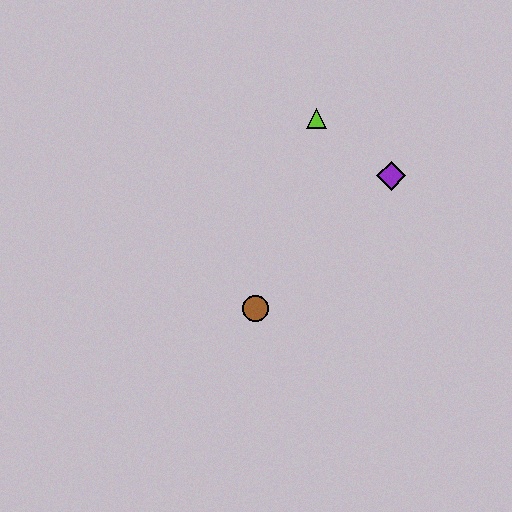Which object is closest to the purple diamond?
The lime triangle is closest to the purple diamond.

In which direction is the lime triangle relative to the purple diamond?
The lime triangle is to the left of the purple diamond.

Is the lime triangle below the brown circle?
No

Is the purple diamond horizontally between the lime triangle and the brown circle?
No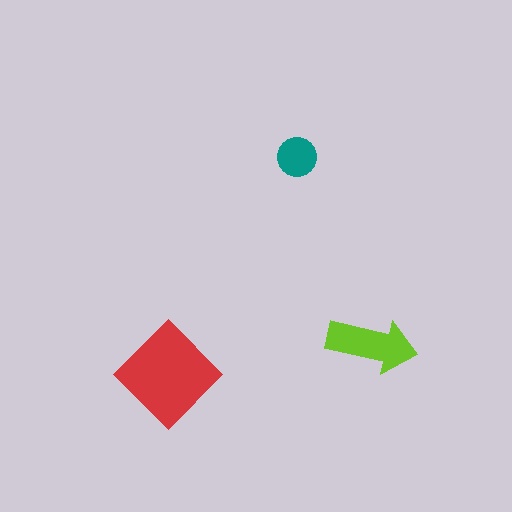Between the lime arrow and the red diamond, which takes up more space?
The red diamond.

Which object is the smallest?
The teal circle.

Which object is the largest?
The red diamond.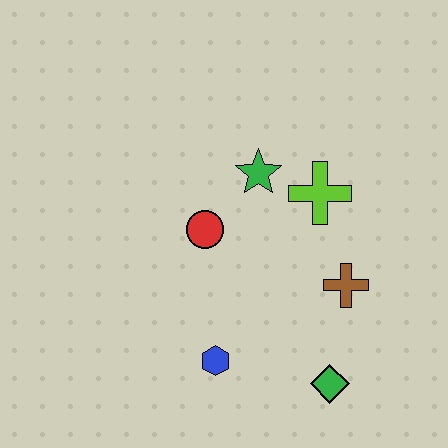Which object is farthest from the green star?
The green diamond is farthest from the green star.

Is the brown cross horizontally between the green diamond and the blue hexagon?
No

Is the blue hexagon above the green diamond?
Yes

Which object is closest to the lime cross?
The green star is closest to the lime cross.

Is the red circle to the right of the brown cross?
No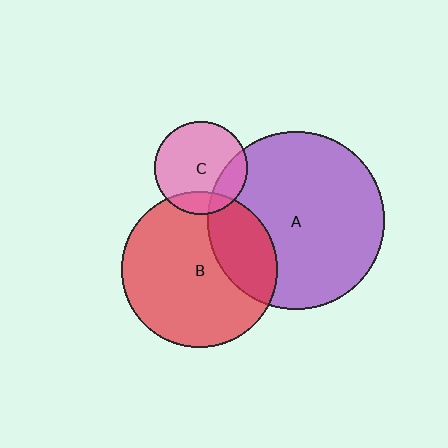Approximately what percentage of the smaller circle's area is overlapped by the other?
Approximately 25%.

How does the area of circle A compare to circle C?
Approximately 3.6 times.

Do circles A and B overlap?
Yes.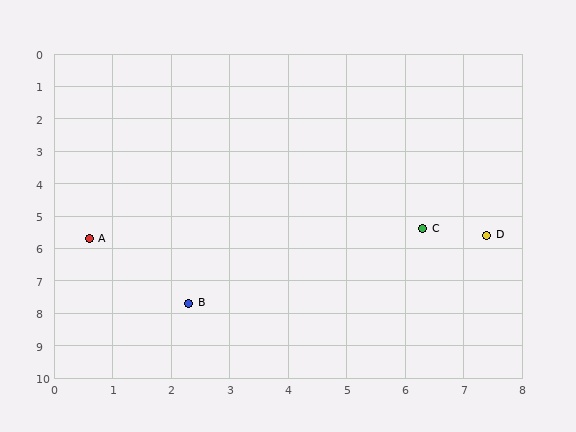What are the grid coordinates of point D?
Point D is at approximately (7.4, 5.6).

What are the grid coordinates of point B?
Point B is at approximately (2.3, 7.7).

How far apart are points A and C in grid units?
Points A and C are about 5.7 grid units apart.